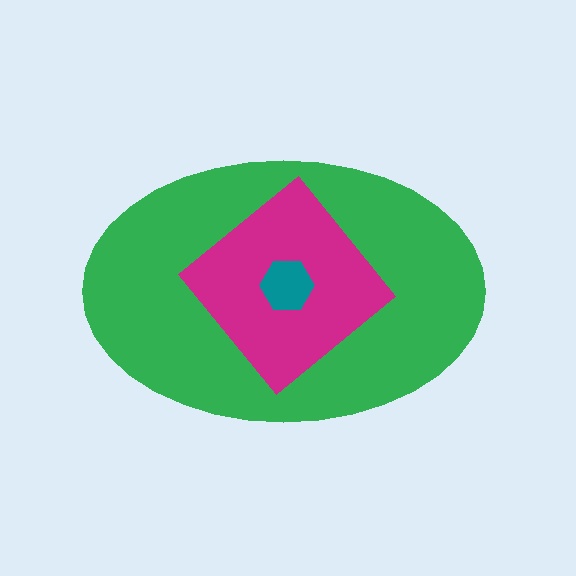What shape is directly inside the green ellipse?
The magenta diamond.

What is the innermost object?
The teal hexagon.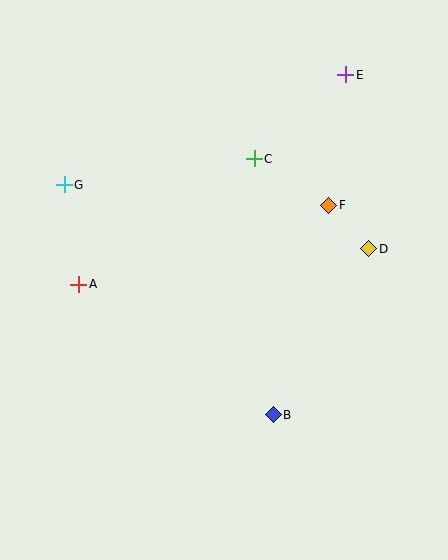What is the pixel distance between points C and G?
The distance between C and G is 192 pixels.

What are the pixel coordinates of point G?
Point G is at (64, 185).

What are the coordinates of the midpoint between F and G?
The midpoint between F and G is at (196, 195).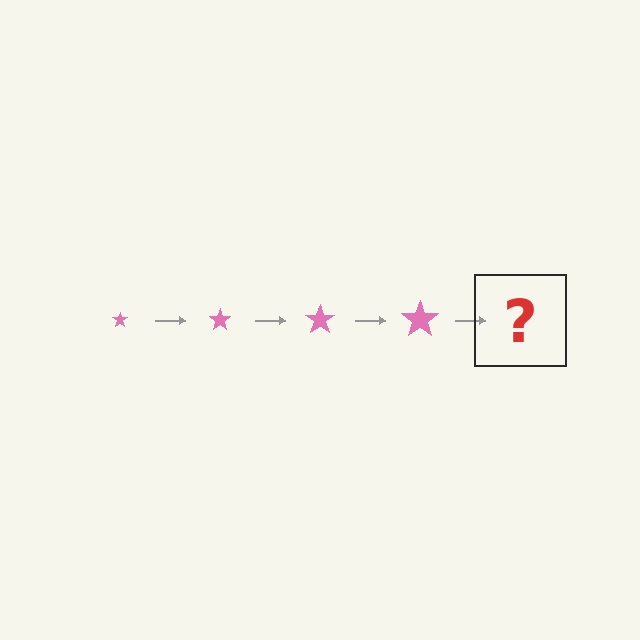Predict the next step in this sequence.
The next step is a pink star, larger than the previous one.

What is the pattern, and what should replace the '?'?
The pattern is that the star gets progressively larger each step. The '?' should be a pink star, larger than the previous one.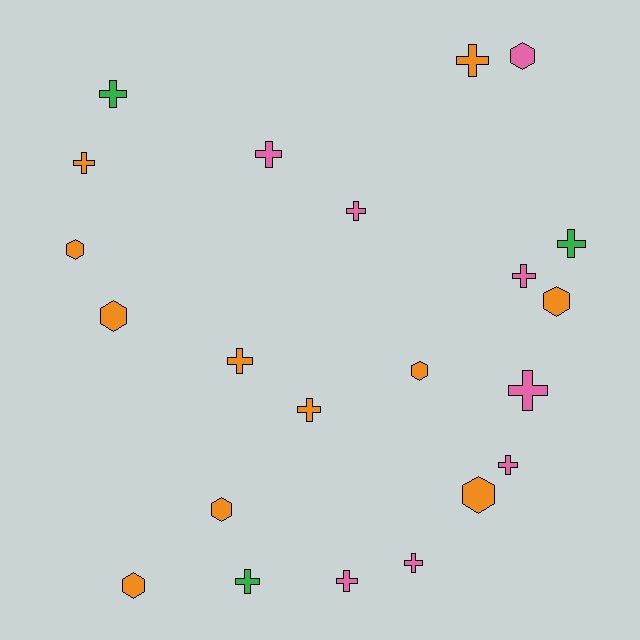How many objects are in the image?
There are 22 objects.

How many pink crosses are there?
There are 7 pink crosses.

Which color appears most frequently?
Orange, with 11 objects.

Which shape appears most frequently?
Cross, with 14 objects.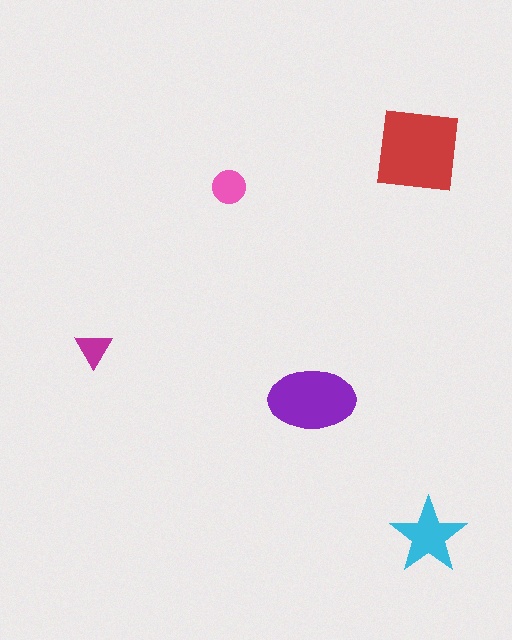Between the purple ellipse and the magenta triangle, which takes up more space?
The purple ellipse.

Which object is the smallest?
The magenta triangle.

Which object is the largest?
The red square.